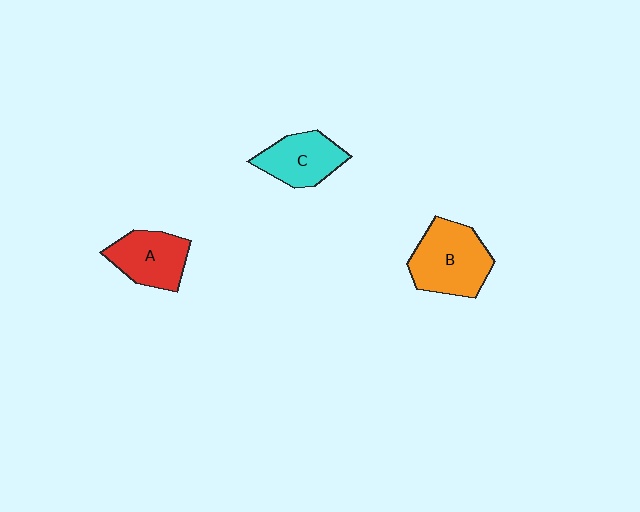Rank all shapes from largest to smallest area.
From largest to smallest: B (orange), A (red), C (cyan).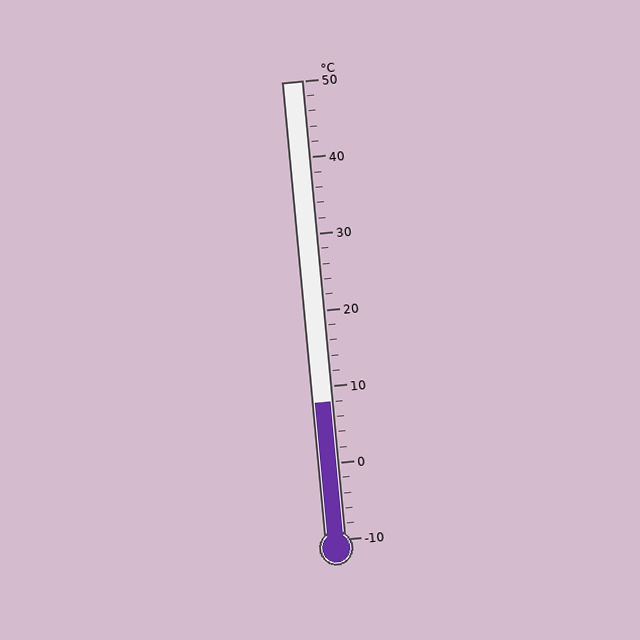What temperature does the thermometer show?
The thermometer shows approximately 8°C.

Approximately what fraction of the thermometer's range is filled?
The thermometer is filled to approximately 30% of its range.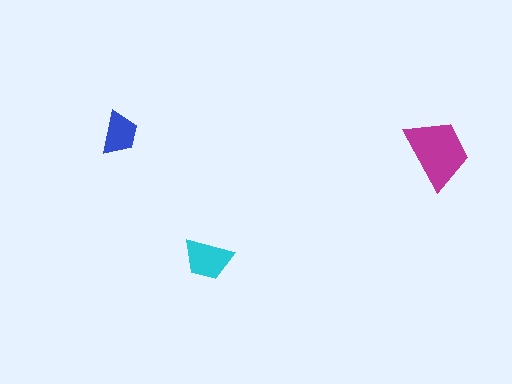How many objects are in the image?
There are 3 objects in the image.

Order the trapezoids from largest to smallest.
the magenta one, the cyan one, the blue one.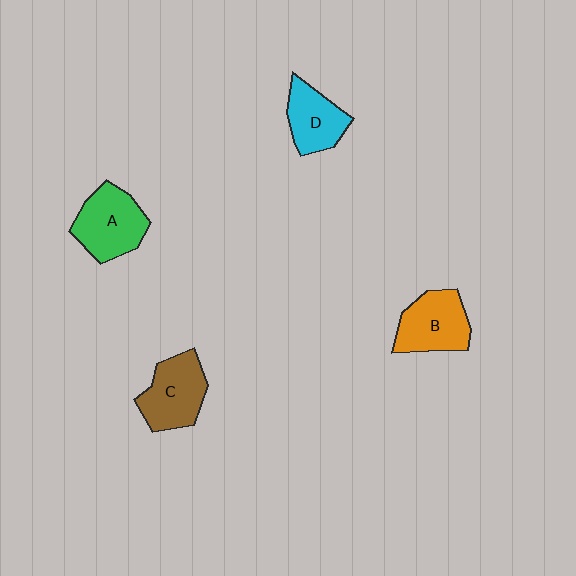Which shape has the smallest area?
Shape D (cyan).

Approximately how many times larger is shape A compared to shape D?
Approximately 1.3 times.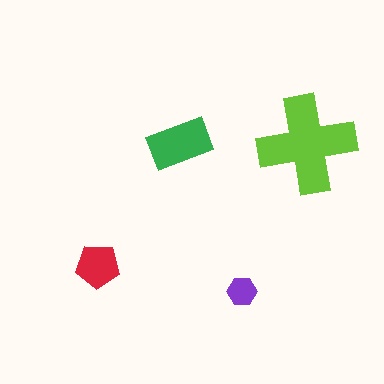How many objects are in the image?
There are 4 objects in the image.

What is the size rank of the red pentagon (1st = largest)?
3rd.